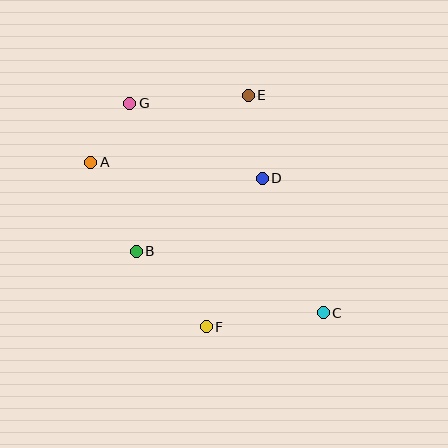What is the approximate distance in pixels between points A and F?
The distance between A and F is approximately 201 pixels.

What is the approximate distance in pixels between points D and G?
The distance between D and G is approximately 152 pixels.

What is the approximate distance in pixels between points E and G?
The distance between E and G is approximately 119 pixels.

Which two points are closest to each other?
Points A and G are closest to each other.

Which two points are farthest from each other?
Points C and G are farthest from each other.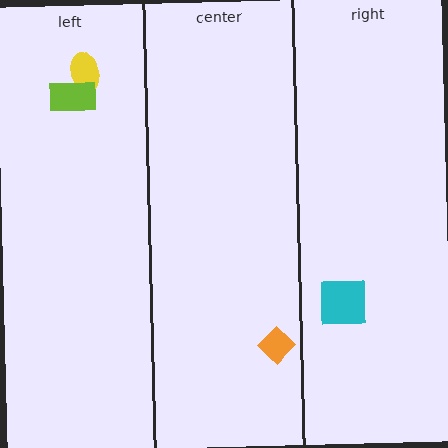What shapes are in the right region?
The cyan square.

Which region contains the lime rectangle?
The left region.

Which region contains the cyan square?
The right region.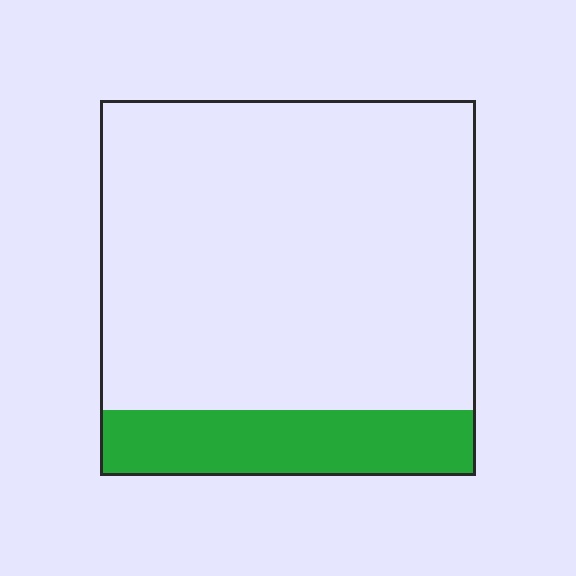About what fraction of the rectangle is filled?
About one sixth (1/6).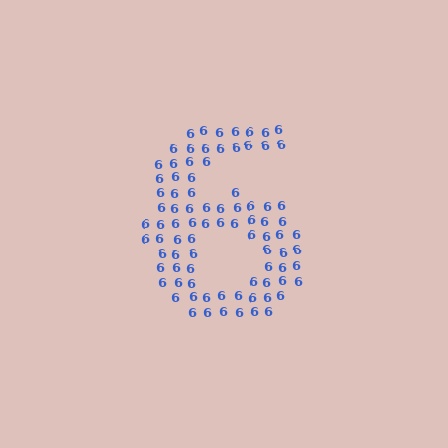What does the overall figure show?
The overall figure shows the digit 6.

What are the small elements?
The small elements are digit 6's.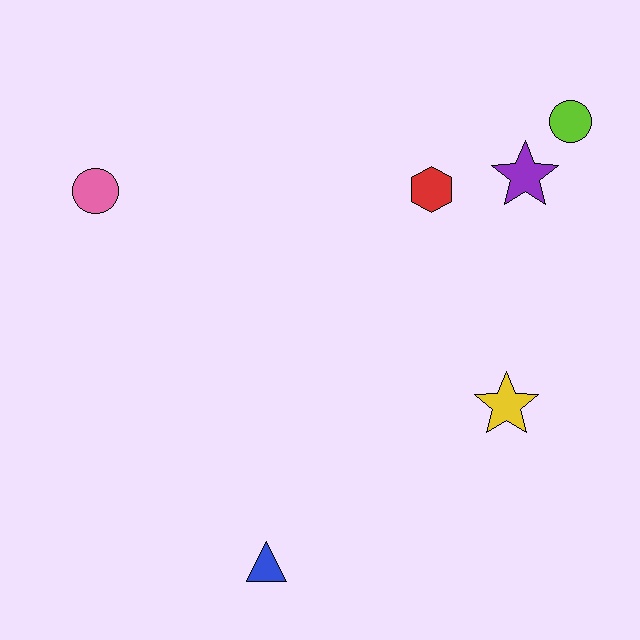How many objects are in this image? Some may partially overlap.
There are 6 objects.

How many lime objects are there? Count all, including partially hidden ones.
There is 1 lime object.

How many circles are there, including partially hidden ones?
There are 2 circles.